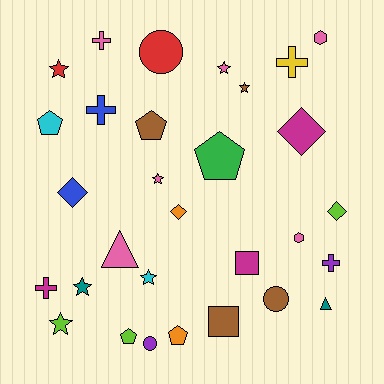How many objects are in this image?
There are 30 objects.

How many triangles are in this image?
There are 2 triangles.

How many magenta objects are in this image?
There are 3 magenta objects.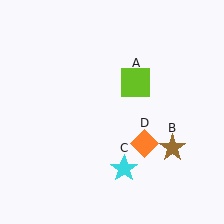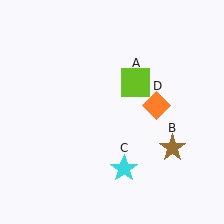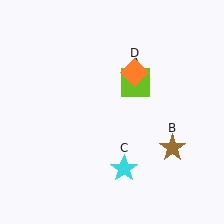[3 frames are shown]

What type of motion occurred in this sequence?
The orange diamond (object D) rotated counterclockwise around the center of the scene.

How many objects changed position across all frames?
1 object changed position: orange diamond (object D).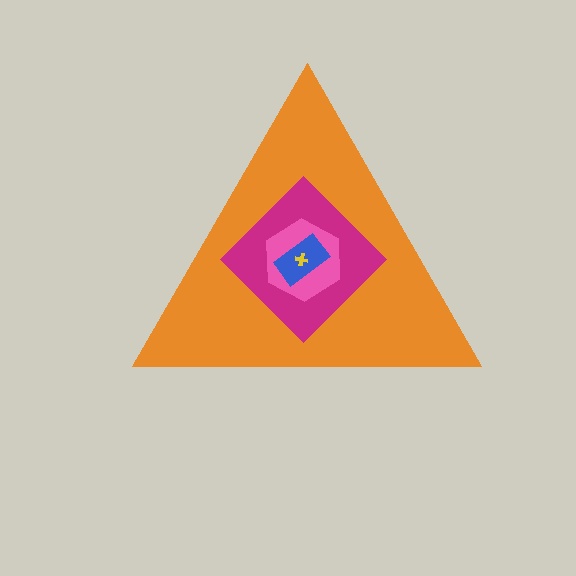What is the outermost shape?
The orange triangle.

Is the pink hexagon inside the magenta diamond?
Yes.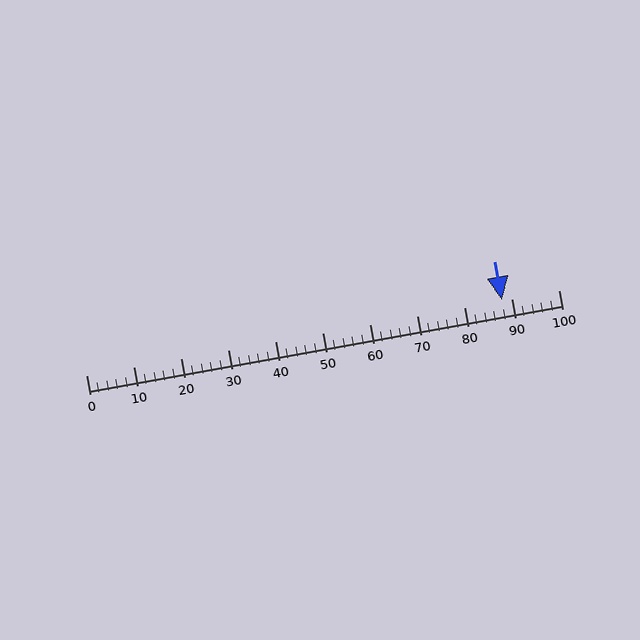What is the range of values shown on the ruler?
The ruler shows values from 0 to 100.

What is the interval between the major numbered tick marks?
The major tick marks are spaced 10 units apart.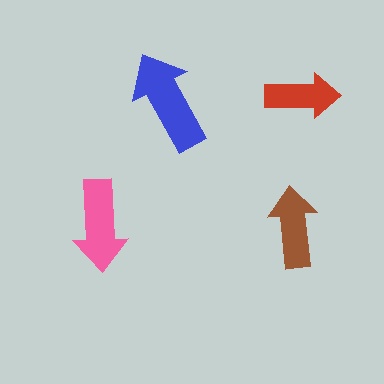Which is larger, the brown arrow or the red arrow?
The brown one.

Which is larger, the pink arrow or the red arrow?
The pink one.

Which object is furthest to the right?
The red arrow is rightmost.